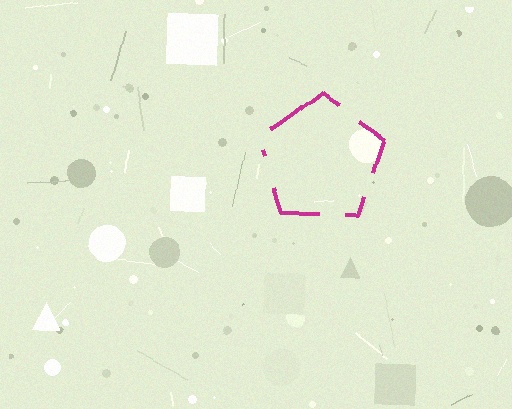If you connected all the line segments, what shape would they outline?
They would outline a pentagon.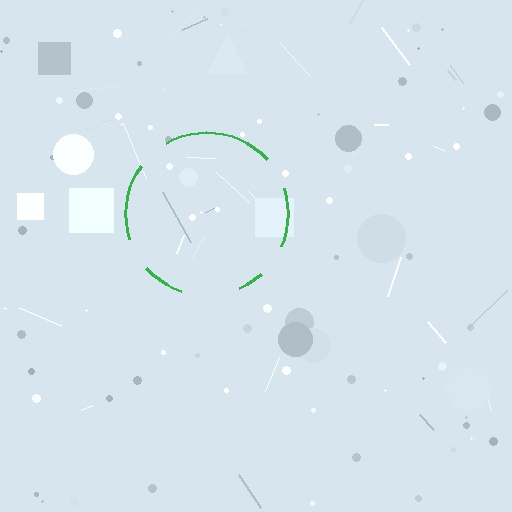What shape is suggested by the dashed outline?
The dashed outline suggests a circle.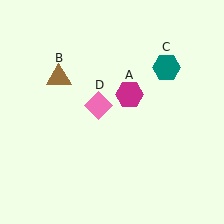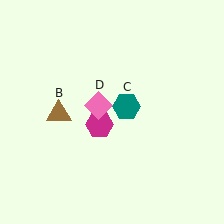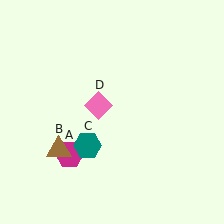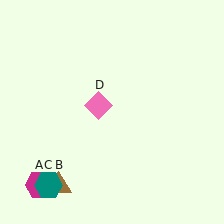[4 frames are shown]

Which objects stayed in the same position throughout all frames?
Pink diamond (object D) remained stationary.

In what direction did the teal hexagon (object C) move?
The teal hexagon (object C) moved down and to the left.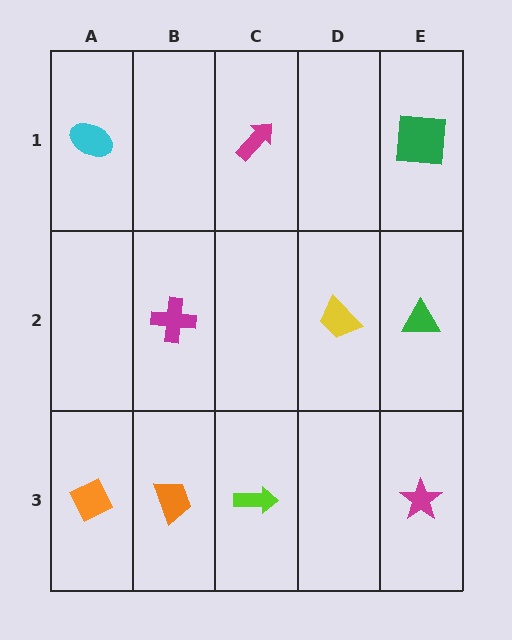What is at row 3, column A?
An orange diamond.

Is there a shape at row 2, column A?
No, that cell is empty.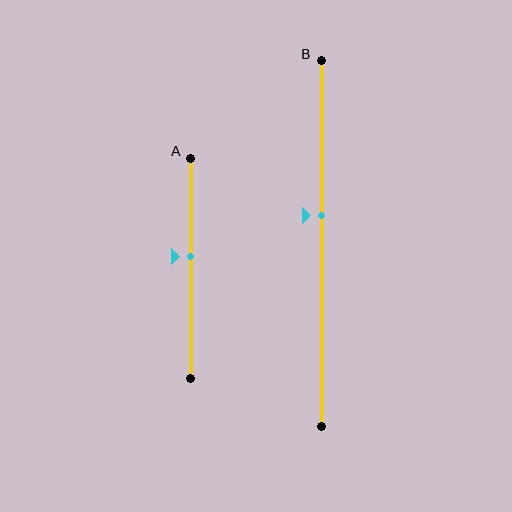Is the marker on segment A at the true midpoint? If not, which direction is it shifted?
No, the marker on segment A is shifted upward by about 5% of the segment length.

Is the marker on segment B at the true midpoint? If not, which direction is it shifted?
No, the marker on segment B is shifted upward by about 8% of the segment length.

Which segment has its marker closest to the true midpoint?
Segment A has its marker closest to the true midpoint.